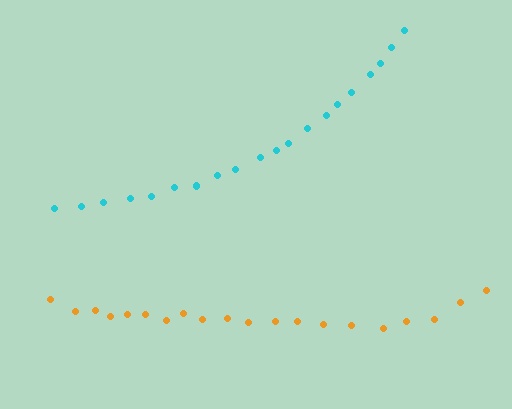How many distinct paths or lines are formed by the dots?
There are 2 distinct paths.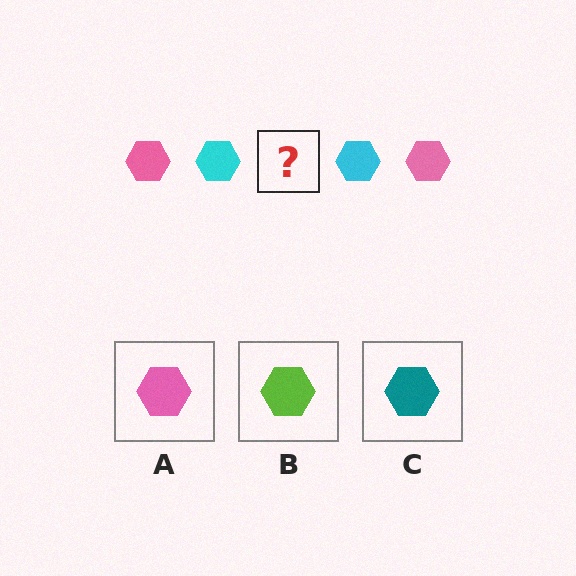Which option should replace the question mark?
Option A.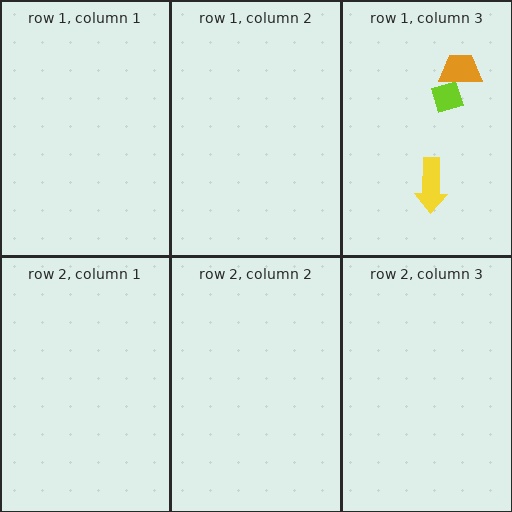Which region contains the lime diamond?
The row 1, column 3 region.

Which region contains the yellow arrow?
The row 1, column 3 region.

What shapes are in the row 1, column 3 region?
The yellow arrow, the lime diamond, the orange trapezoid.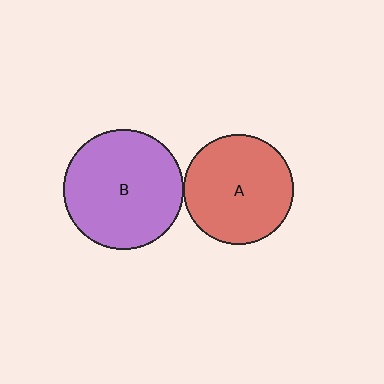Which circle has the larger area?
Circle B (purple).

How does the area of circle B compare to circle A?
Approximately 1.2 times.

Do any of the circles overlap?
No, none of the circles overlap.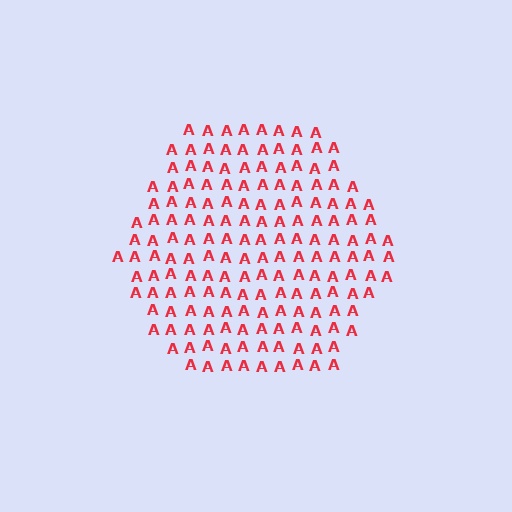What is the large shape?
The large shape is a hexagon.